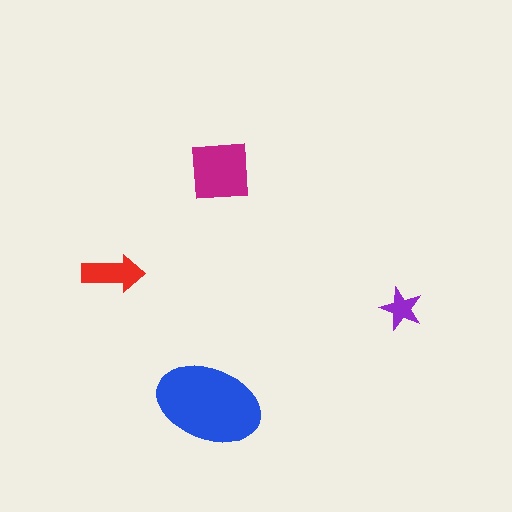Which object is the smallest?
The purple star.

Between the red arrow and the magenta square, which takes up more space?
The magenta square.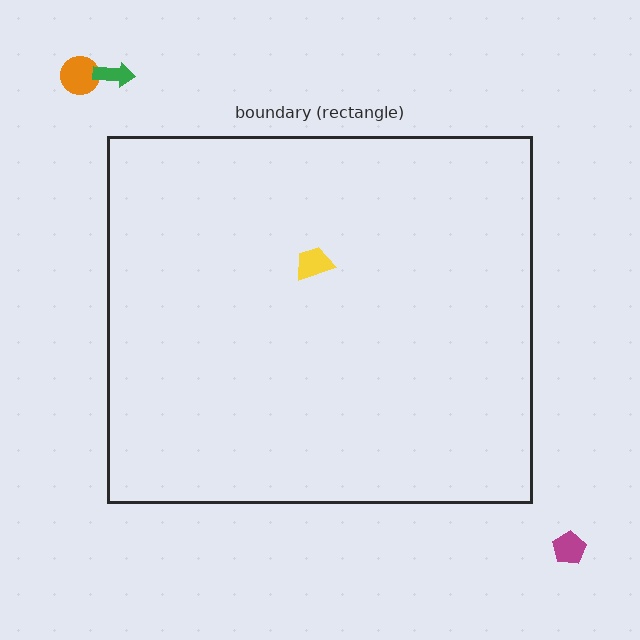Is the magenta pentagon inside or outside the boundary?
Outside.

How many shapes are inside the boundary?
1 inside, 3 outside.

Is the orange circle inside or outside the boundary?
Outside.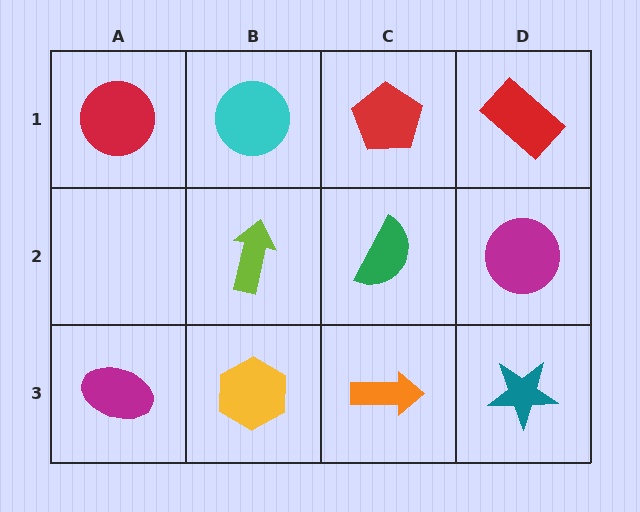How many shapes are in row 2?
3 shapes.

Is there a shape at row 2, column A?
No, that cell is empty.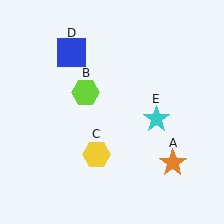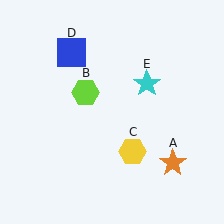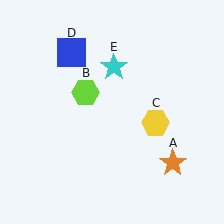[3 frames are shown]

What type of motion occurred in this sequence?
The yellow hexagon (object C), cyan star (object E) rotated counterclockwise around the center of the scene.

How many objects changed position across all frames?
2 objects changed position: yellow hexagon (object C), cyan star (object E).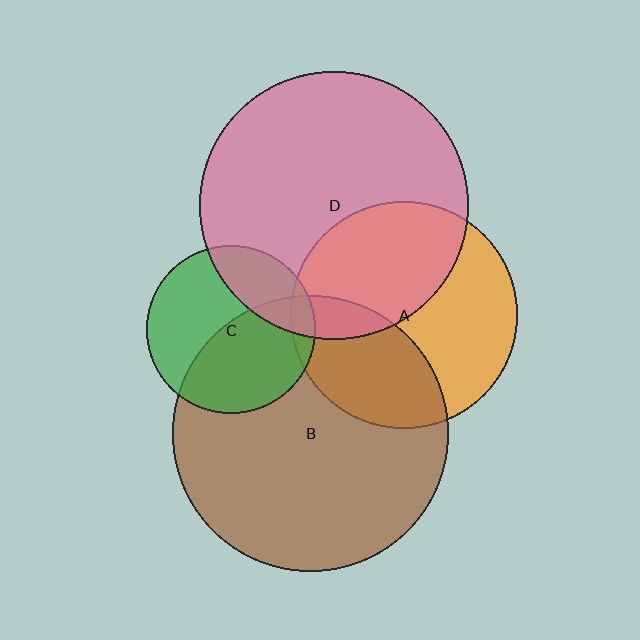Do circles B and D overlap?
Yes.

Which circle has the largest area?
Circle B (brown).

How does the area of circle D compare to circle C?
Approximately 2.5 times.